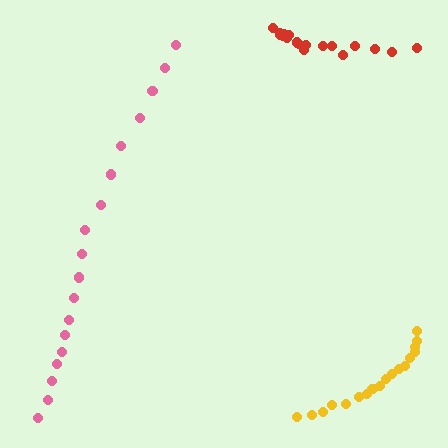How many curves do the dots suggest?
There are 3 distinct paths.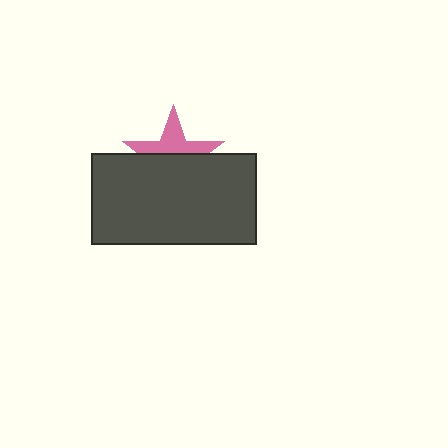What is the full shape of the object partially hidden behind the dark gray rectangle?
The partially hidden object is a pink star.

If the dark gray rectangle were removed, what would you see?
You would see the complete pink star.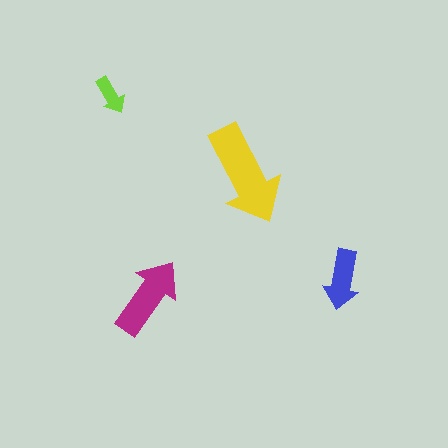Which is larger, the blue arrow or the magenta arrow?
The magenta one.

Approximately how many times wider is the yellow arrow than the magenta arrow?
About 1.5 times wider.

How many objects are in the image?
There are 4 objects in the image.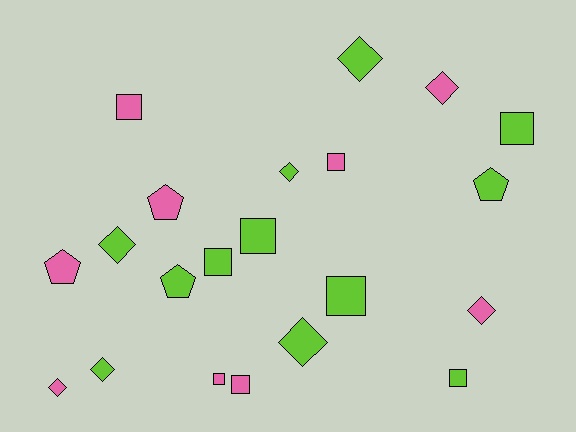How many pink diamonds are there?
There are 3 pink diamonds.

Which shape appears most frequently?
Square, with 9 objects.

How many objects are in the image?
There are 21 objects.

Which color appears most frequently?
Lime, with 12 objects.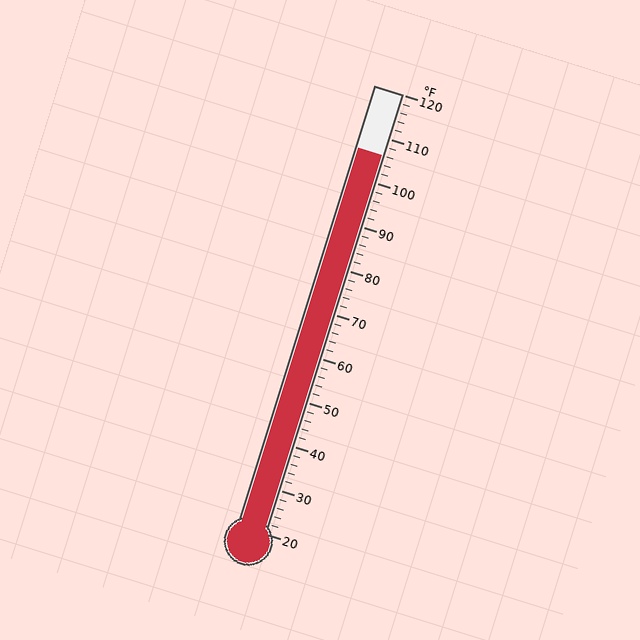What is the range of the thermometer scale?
The thermometer scale ranges from 20°F to 120°F.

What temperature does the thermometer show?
The thermometer shows approximately 106°F.